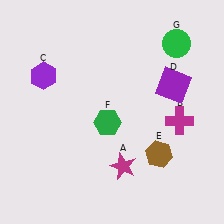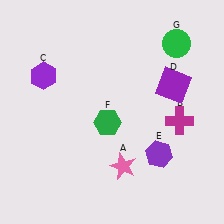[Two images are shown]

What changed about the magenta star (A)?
In Image 1, A is magenta. In Image 2, it changed to pink.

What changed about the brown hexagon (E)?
In Image 1, E is brown. In Image 2, it changed to purple.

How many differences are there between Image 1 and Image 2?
There are 2 differences between the two images.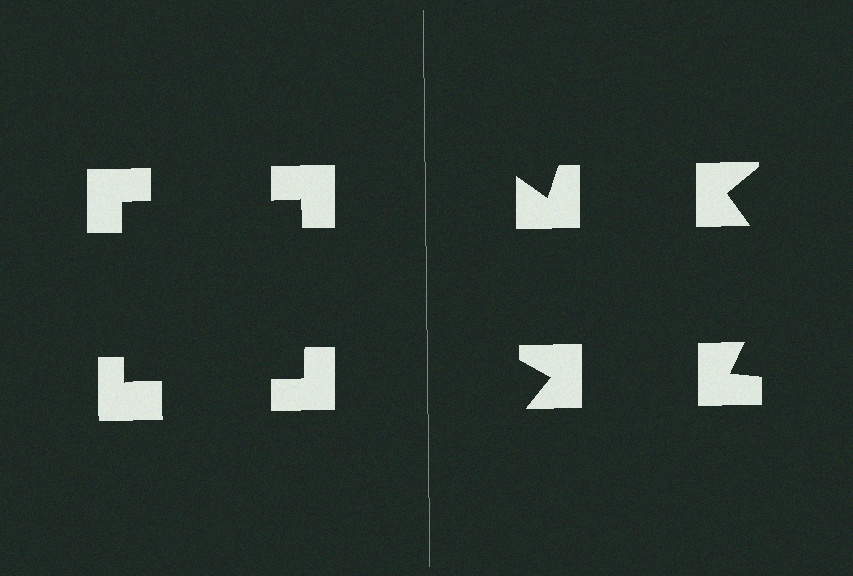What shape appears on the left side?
An illusory square.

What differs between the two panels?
The notched squares are positioned identically on both sides; only the wedge orientations differ. On the left they align to a square; on the right they are misaligned.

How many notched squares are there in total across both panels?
8 — 4 on each side.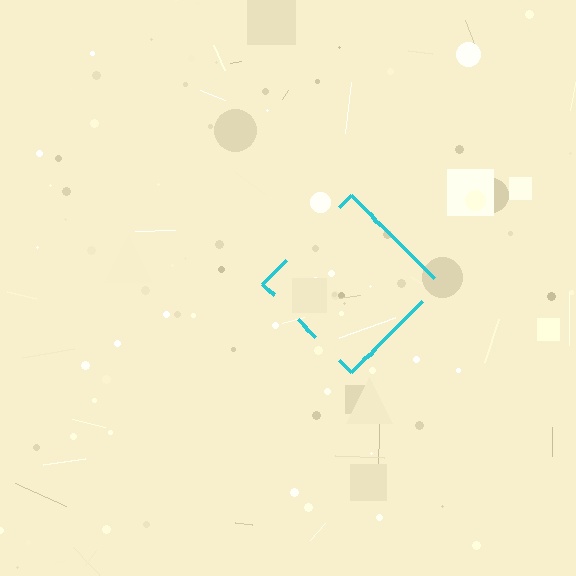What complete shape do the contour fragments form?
The contour fragments form a diamond.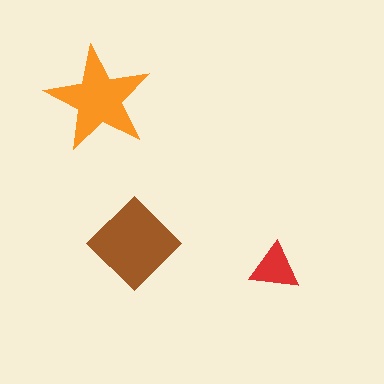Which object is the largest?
The brown diamond.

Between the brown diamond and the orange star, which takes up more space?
The brown diamond.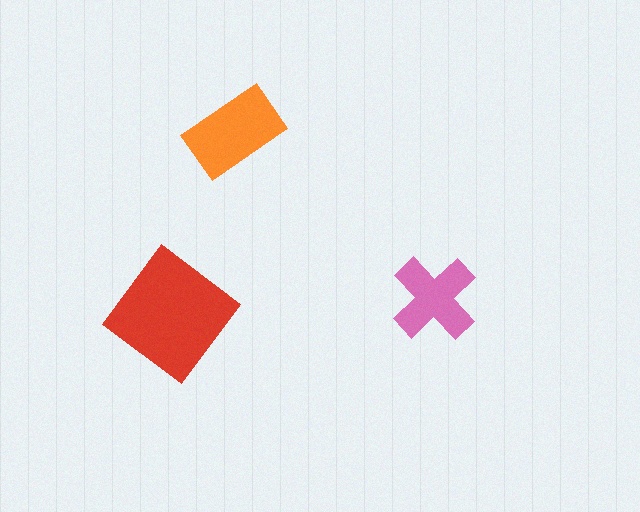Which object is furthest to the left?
The red diamond is leftmost.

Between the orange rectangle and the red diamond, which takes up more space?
The red diamond.